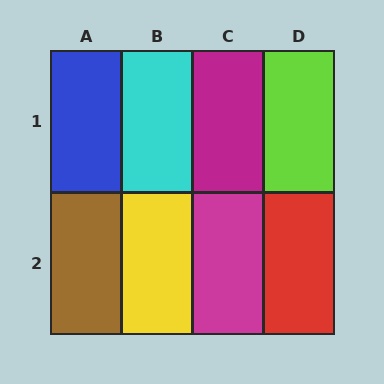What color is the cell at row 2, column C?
Magenta.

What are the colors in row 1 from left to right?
Blue, cyan, magenta, lime.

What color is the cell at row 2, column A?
Brown.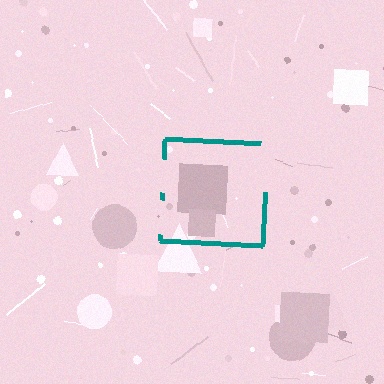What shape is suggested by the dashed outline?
The dashed outline suggests a square.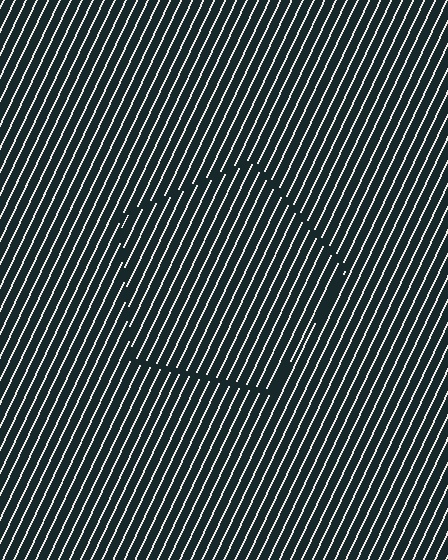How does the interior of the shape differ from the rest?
The interior of the shape contains the same grating, shifted by half a period — the contour is defined by the phase discontinuity where line-ends from the inner and outer gratings abut.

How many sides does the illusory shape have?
5 sides — the line-ends trace a pentagon.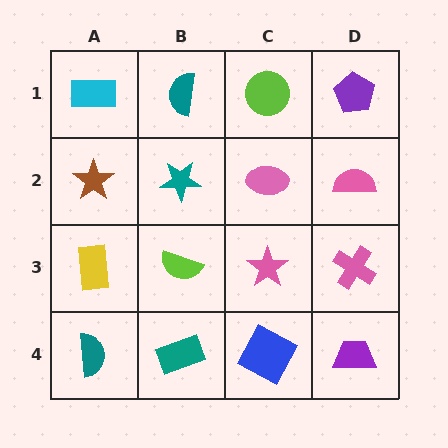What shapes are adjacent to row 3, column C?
A pink ellipse (row 2, column C), a blue square (row 4, column C), a lime semicircle (row 3, column B), a pink cross (row 3, column D).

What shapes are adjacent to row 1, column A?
A brown star (row 2, column A), a teal semicircle (row 1, column B).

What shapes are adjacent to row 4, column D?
A pink cross (row 3, column D), a blue square (row 4, column C).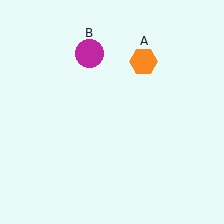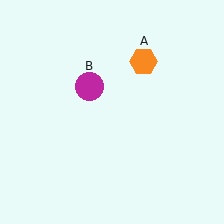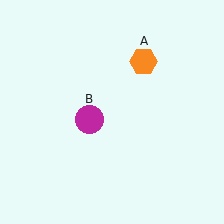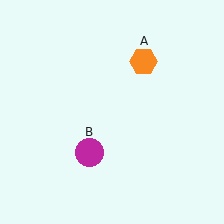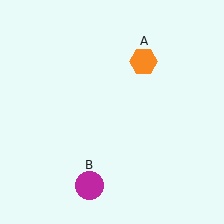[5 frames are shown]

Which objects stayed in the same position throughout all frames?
Orange hexagon (object A) remained stationary.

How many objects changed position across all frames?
1 object changed position: magenta circle (object B).